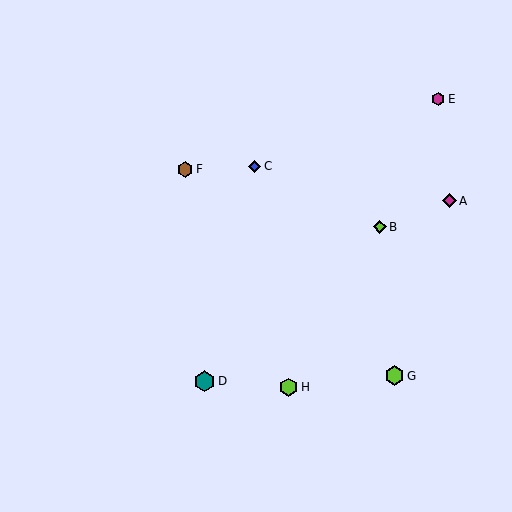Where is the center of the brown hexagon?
The center of the brown hexagon is at (185, 169).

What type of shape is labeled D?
Shape D is a teal hexagon.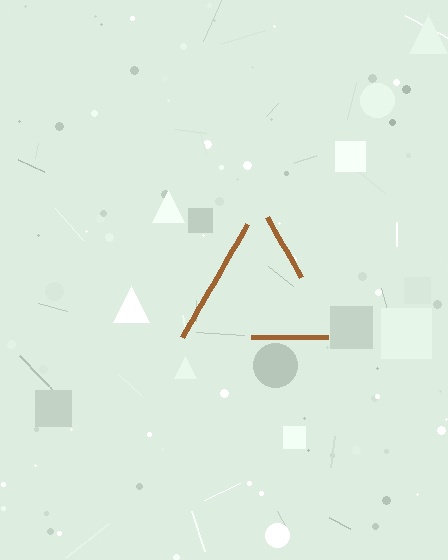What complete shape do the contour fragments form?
The contour fragments form a triangle.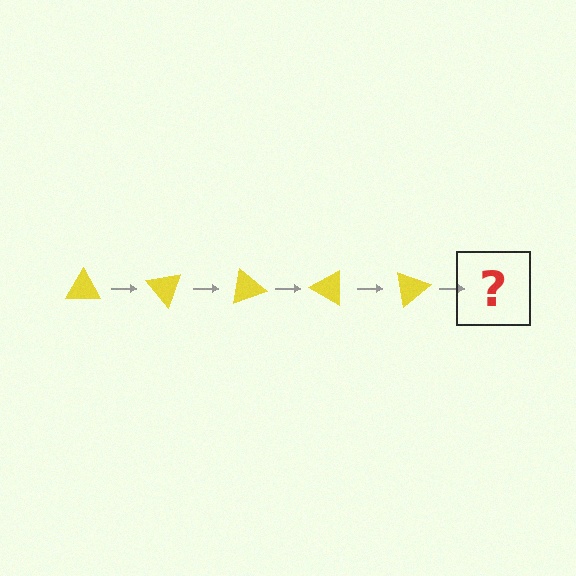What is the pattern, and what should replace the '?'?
The pattern is that the triangle rotates 50 degrees each step. The '?' should be a yellow triangle rotated 250 degrees.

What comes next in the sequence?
The next element should be a yellow triangle rotated 250 degrees.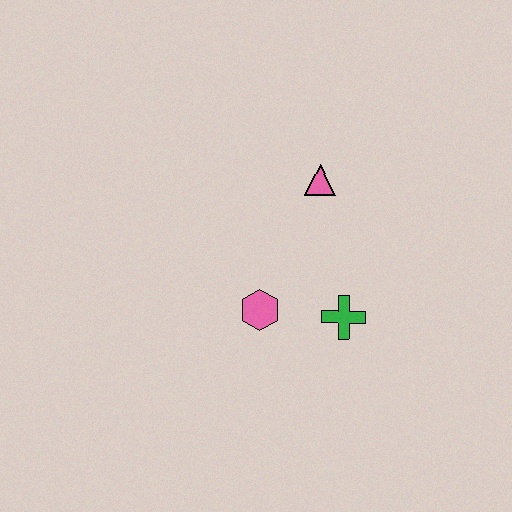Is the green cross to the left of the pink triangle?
No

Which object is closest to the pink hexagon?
The green cross is closest to the pink hexagon.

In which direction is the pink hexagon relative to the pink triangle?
The pink hexagon is below the pink triangle.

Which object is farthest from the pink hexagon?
The pink triangle is farthest from the pink hexagon.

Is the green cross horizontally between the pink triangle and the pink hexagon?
No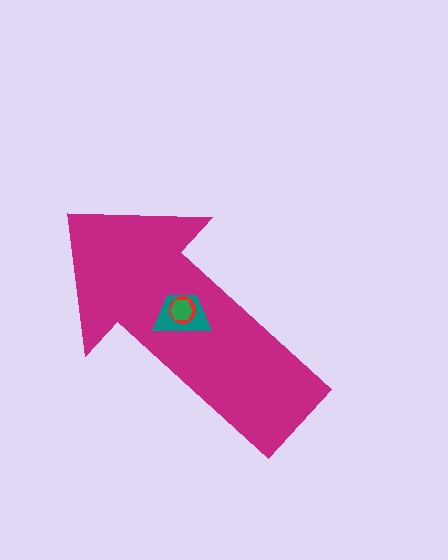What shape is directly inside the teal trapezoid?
The red circle.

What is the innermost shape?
The green hexagon.